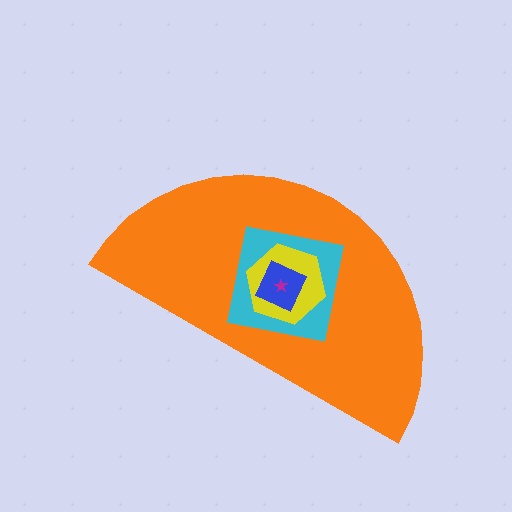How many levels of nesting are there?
5.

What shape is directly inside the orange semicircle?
The cyan square.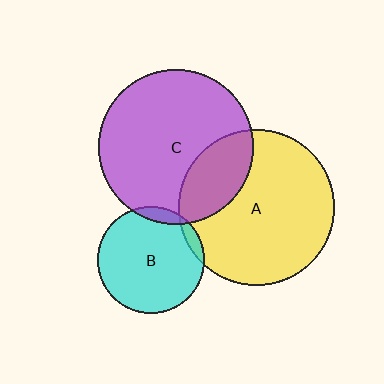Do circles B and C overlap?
Yes.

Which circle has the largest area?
Circle A (yellow).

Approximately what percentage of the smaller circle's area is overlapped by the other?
Approximately 5%.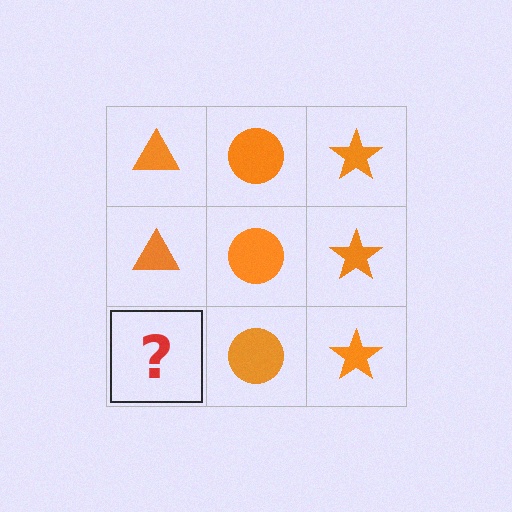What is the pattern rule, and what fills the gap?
The rule is that each column has a consistent shape. The gap should be filled with an orange triangle.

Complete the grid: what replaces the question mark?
The question mark should be replaced with an orange triangle.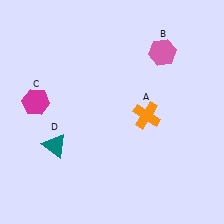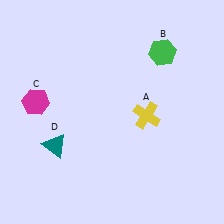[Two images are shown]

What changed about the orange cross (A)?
In Image 1, A is orange. In Image 2, it changed to yellow.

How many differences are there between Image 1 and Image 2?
There are 2 differences between the two images.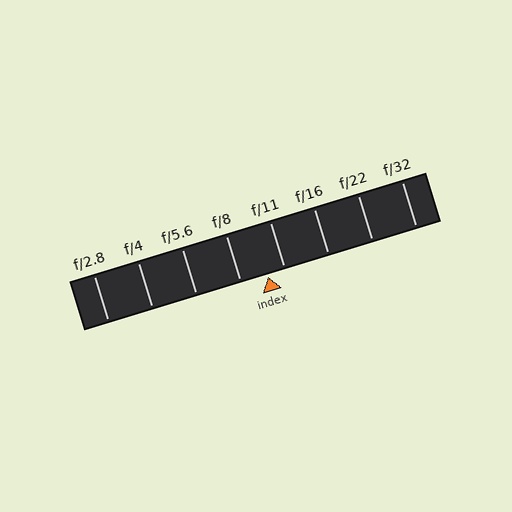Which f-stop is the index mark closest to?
The index mark is closest to f/11.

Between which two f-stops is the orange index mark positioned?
The index mark is between f/8 and f/11.